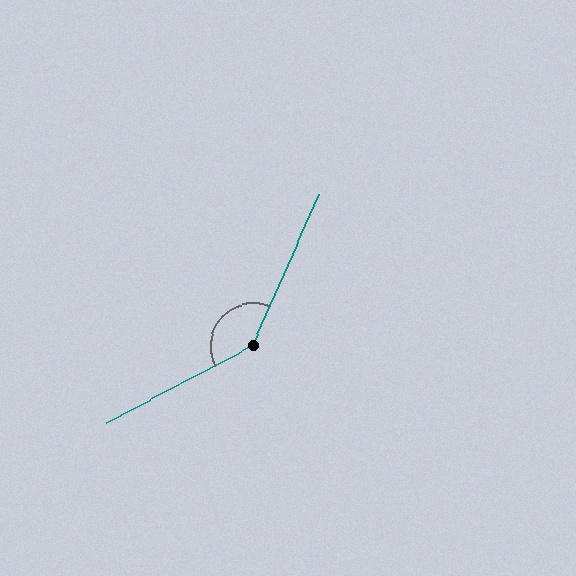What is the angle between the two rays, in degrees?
Approximately 141 degrees.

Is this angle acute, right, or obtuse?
It is obtuse.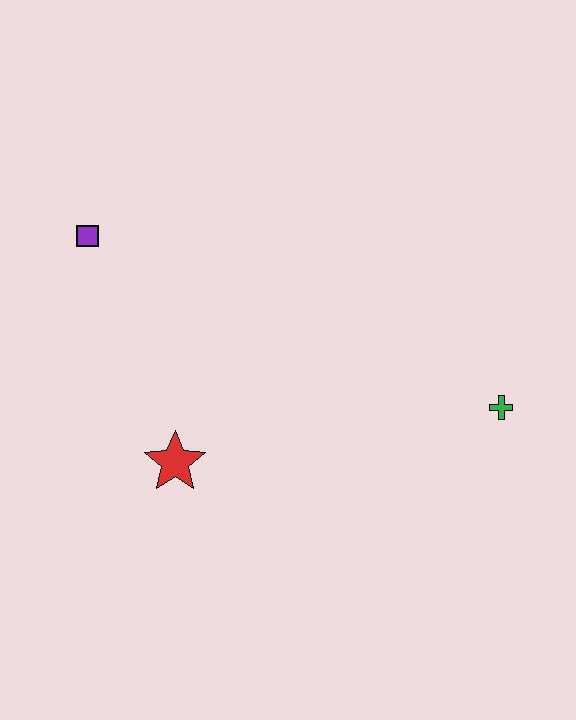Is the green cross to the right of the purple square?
Yes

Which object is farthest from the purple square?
The green cross is farthest from the purple square.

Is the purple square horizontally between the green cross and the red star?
No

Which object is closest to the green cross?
The red star is closest to the green cross.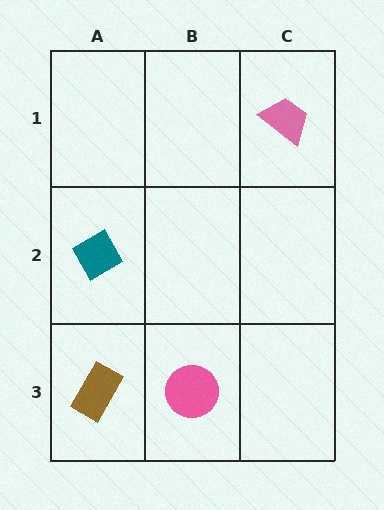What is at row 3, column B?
A pink circle.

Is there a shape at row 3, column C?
No, that cell is empty.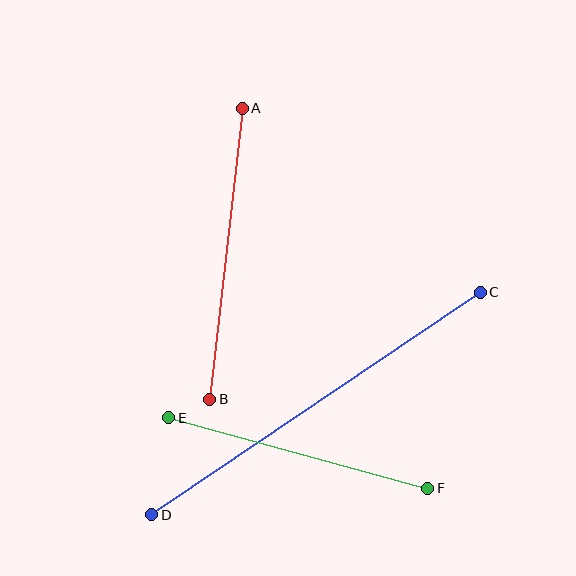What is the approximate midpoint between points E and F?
The midpoint is at approximately (298, 453) pixels.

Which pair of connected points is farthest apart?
Points C and D are farthest apart.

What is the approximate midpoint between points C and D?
The midpoint is at approximately (316, 404) pixels.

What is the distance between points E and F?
The distance is approximately 268 pixels.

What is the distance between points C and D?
The distance is approximately 397 pixels.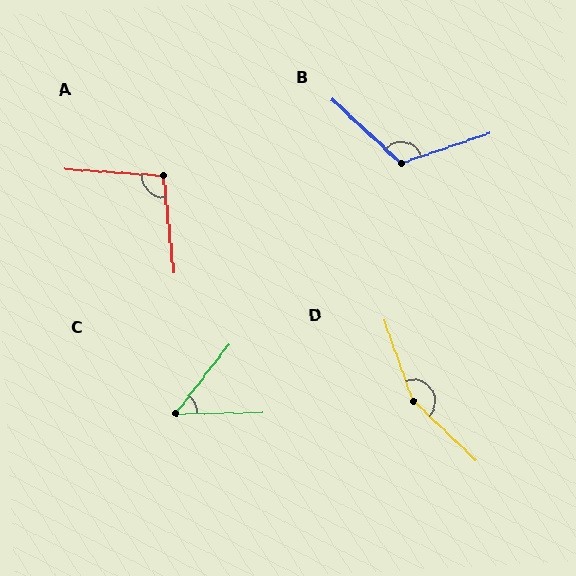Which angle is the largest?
D, at approximately 153 degrees.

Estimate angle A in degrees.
Approximately 100 degrees.